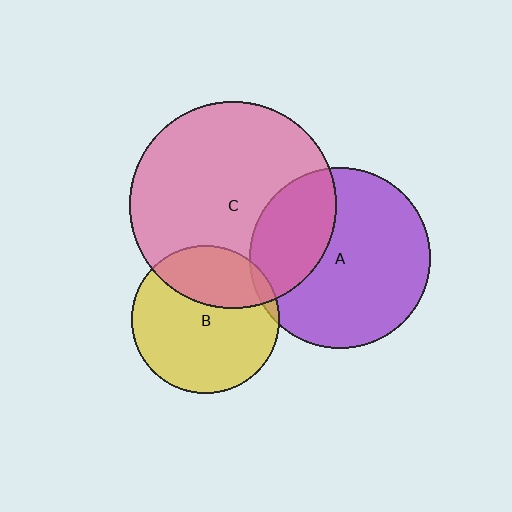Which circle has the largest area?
Circle C (pink).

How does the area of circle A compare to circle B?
Approximately 1.5 times.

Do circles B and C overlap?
Yes.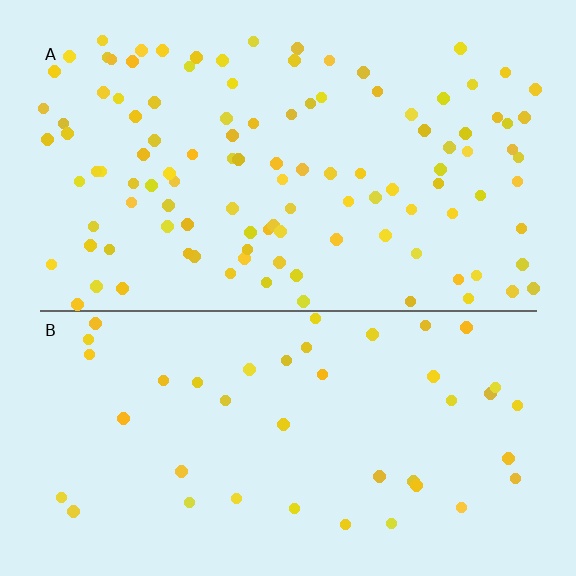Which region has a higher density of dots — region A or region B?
A (the top).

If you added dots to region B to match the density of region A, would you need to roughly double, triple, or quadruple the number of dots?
Approximately triple.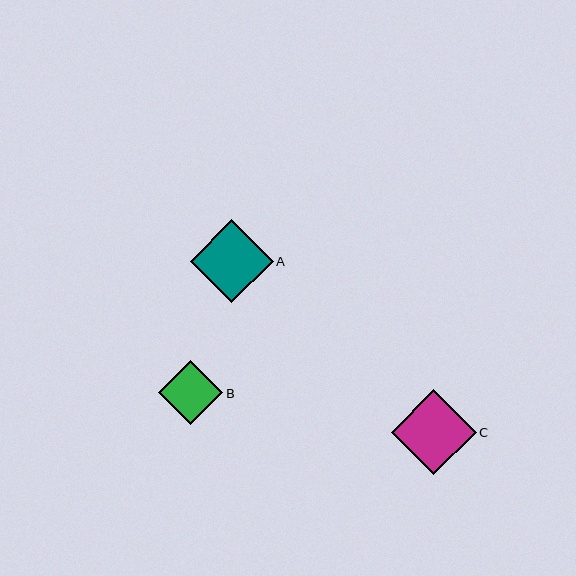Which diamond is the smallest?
Diamond B is the smallest with a size of approximately 64 pixels.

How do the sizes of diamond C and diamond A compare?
Diamond C and diamond A are approximately the same size.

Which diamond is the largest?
Diamond C is the largest with a size of approximately 85 pixels.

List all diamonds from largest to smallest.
From largest to smallest: C, A, B.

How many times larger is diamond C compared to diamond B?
Diamond C is approximately 1.3 times the size of diamond B.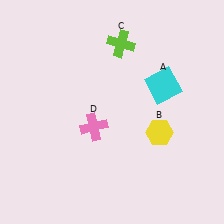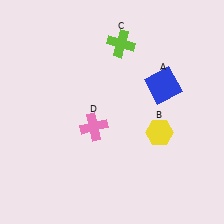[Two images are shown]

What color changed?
The square (A) changed from cyan in Image 1 to blue in Image 2.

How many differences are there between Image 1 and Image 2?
There is 1 difference between the two images.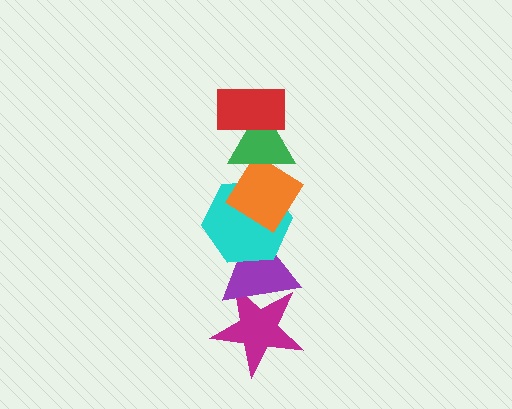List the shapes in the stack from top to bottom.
From top to bottom: the red rectangle, the green triangle, the orange diamond, the cyan hexagon, the purple triangle, the magenta star.